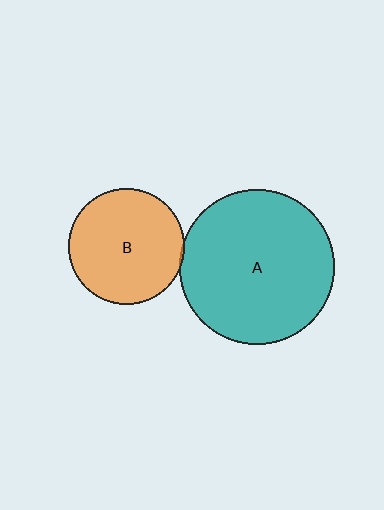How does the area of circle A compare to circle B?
Approximately 1.8 times.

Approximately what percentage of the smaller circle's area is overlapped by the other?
Approximately 5%.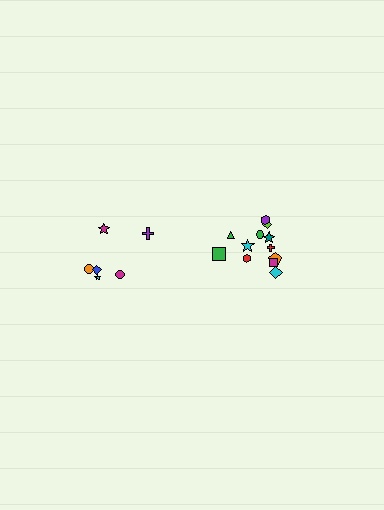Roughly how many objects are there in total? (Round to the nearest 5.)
Roughly 20 objects in total.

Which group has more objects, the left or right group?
The right group.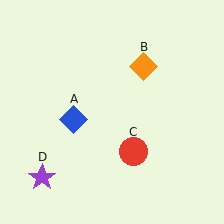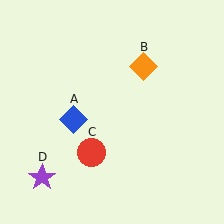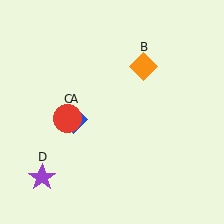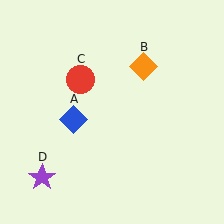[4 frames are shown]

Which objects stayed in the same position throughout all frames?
Blue diamond (object A) and orange diamond (object B) and purple star (object D) remained stationary.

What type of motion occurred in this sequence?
The red circle (object C) rotated clockwise around the center of the scene.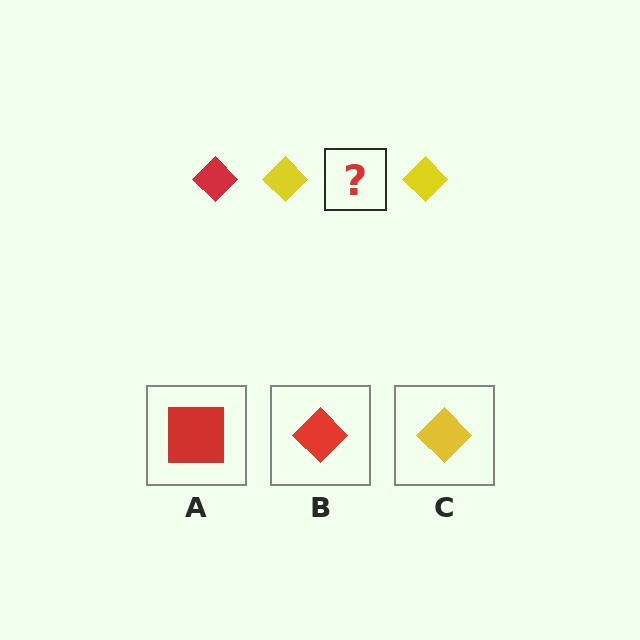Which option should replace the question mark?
Option B.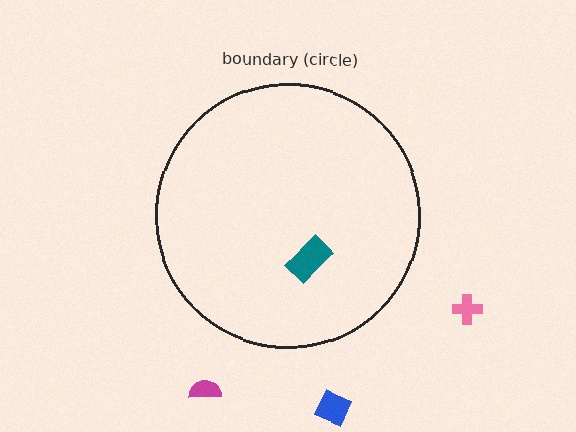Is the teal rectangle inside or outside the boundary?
Inside.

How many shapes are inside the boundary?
1 inside, 3 outside.